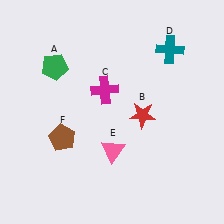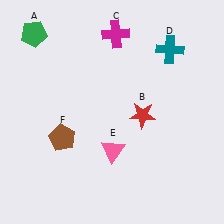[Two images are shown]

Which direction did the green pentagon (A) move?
The green pentagon (A) moved up.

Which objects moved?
The objects that moved are: the green pentagon (A), the magenta cross (C).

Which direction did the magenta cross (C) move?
The magenta cross (C) moved up.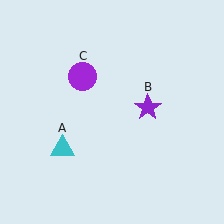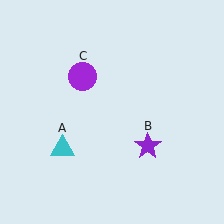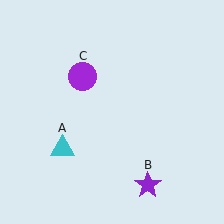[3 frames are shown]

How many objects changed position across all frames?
1 object changed position: purple star (object B).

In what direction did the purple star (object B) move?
The purple star (object B) moved down.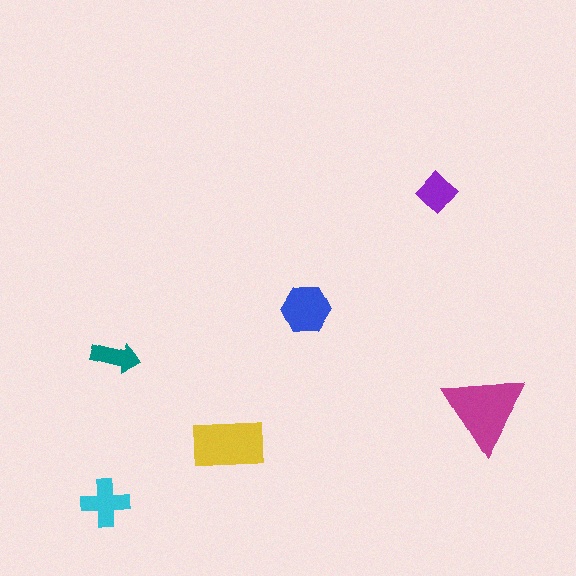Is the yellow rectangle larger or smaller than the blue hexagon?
Larger.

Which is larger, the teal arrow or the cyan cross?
The cyan cross.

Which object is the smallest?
The teal arrow.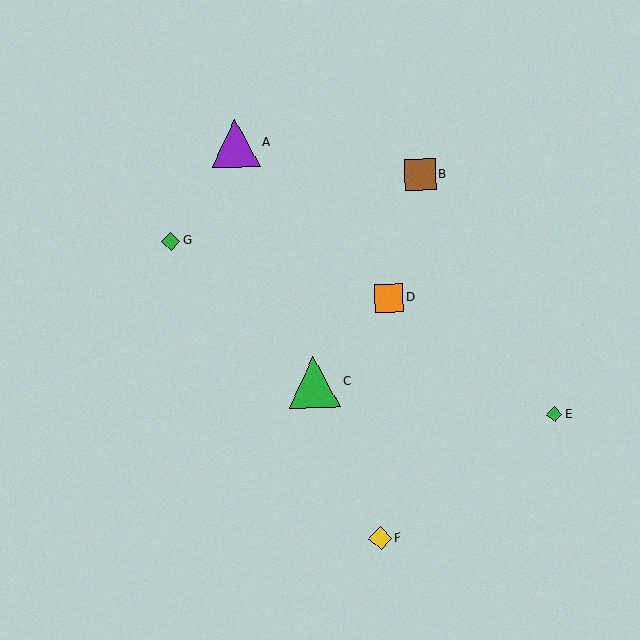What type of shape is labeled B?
Shape B is a brown square.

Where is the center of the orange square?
The center of the orange square is at (389, 298).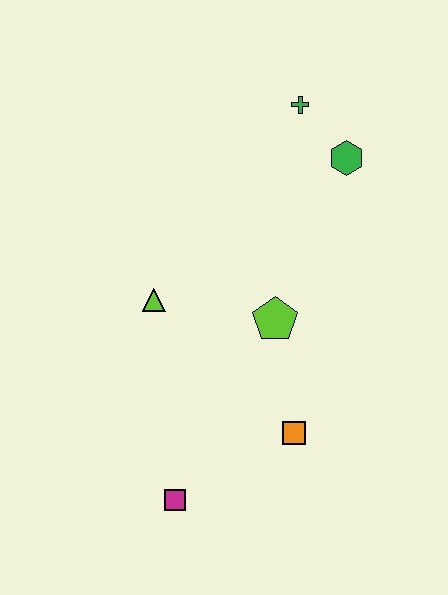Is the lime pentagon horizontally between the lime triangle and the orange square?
Yes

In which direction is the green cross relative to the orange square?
The green cross is above the orange square.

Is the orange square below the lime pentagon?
Yes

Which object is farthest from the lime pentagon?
The green cross is farthest from the lime pentagon.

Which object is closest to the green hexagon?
The green cross is closest to the green hexagon.